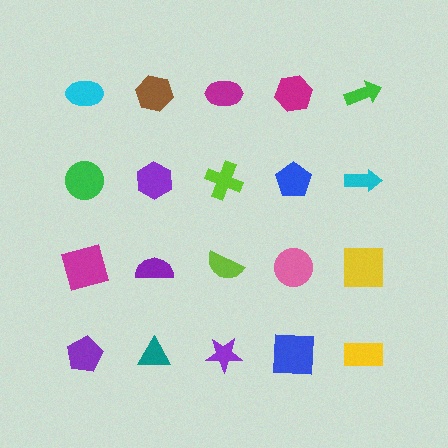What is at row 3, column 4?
A pink circle.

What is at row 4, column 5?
A yellow rectangle.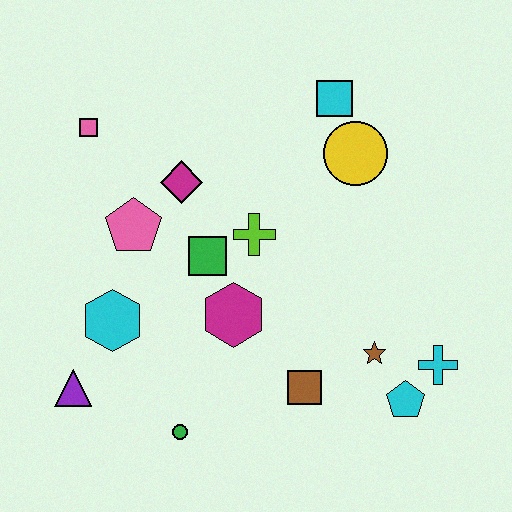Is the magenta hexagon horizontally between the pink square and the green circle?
No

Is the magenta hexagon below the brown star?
No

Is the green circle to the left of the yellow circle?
Yes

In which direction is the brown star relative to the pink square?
The brown star is to the right of the pink square.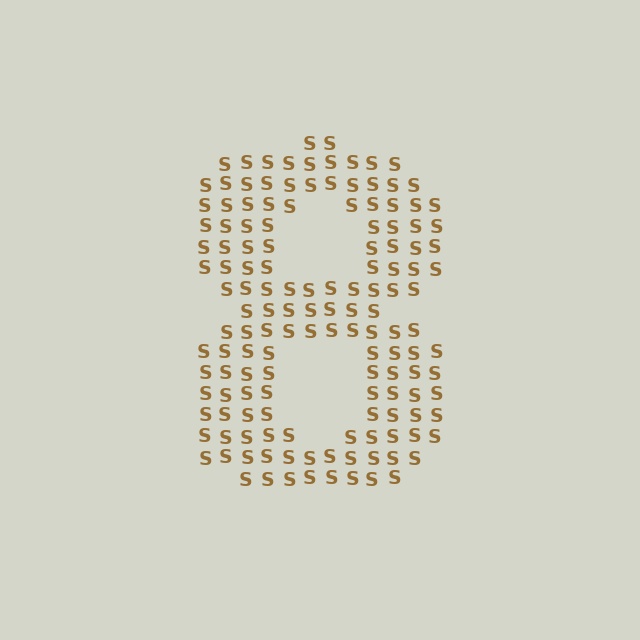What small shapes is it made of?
It is made of small letter S's.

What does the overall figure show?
The overall figure shows the digit 8.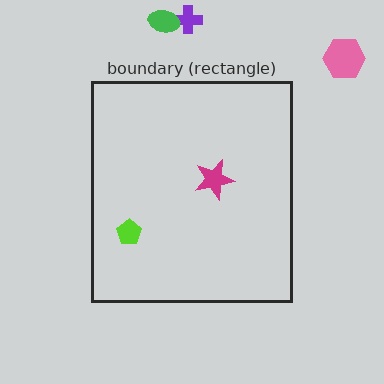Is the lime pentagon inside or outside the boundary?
Inside.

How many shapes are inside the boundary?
2 inside, 3 outside.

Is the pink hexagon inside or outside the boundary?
Outside.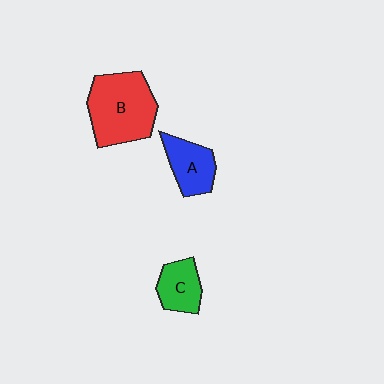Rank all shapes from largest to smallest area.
From largest to smallest: B (red), A (blue), C (green).